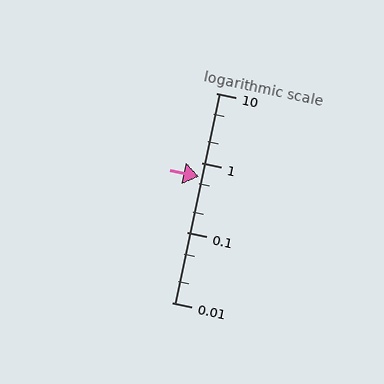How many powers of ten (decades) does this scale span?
The scale spans 3 decades, from 0.01 to 10.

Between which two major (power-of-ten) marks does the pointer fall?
The pointer is between 0.1 and 1.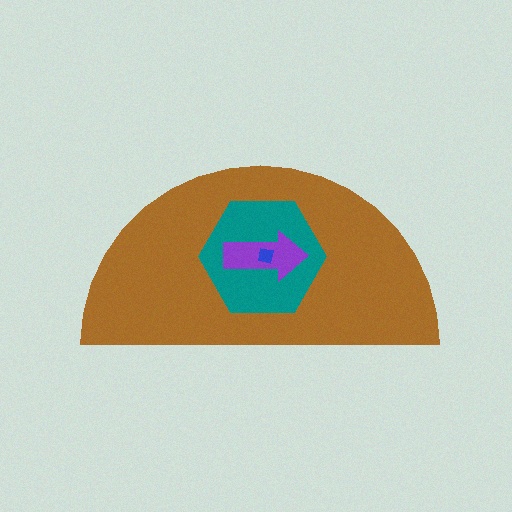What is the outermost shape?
The brown semicircle.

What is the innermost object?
The blue square.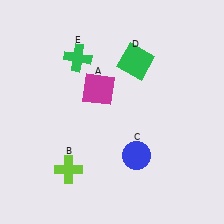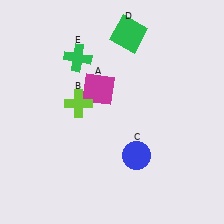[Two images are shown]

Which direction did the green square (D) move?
The green square (D) moved up.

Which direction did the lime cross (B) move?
The lime cross (B) moved up.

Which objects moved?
The objects that moved are: the lime cross (B), the green square (D).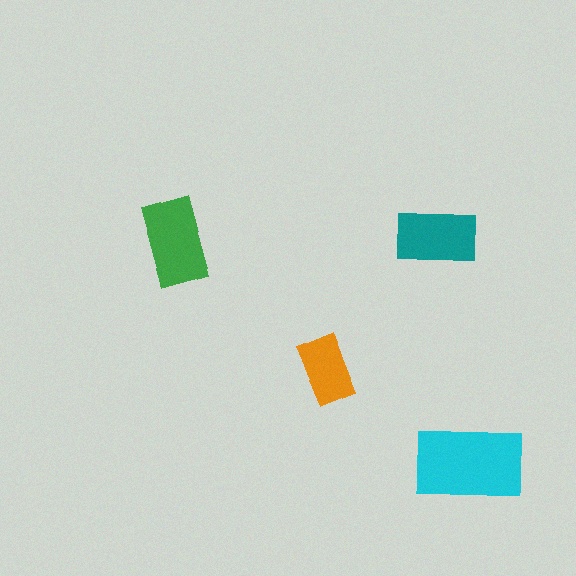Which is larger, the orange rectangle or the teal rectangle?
The teal one.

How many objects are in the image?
There are 4 objects in the image.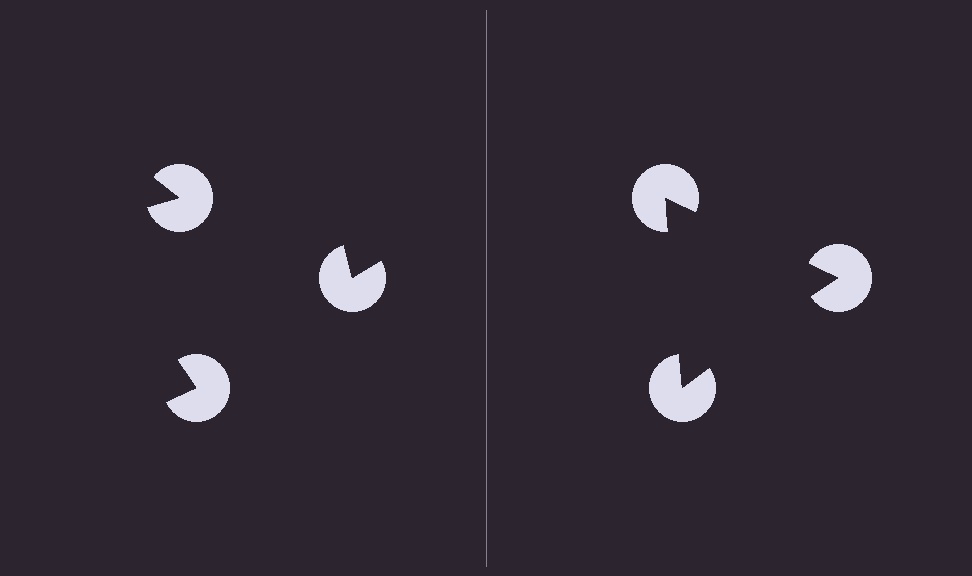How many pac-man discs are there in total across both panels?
6 — 3 on each side.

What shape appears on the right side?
An illusory triangle.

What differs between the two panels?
The pac-man discs are positioned identically on both sides; only the wedge orientations differ. On the right they align to a triangle; on the left they are misaligned.